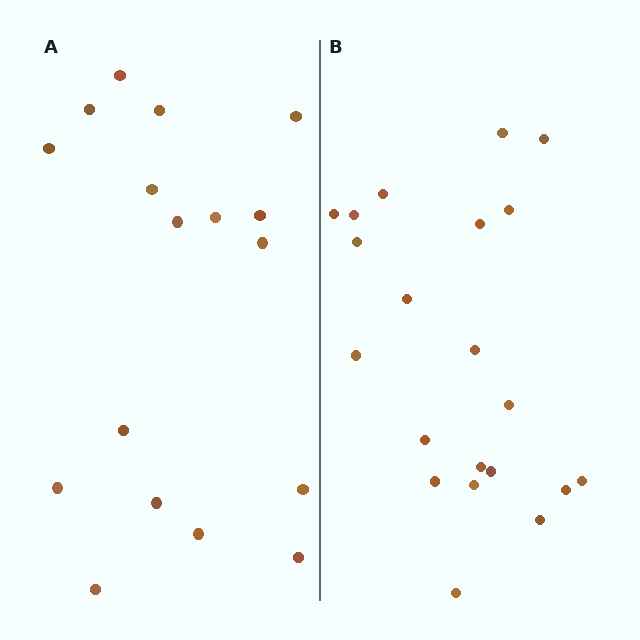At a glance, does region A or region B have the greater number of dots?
Region B (the right region) has more dots.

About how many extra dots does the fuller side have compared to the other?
Region B has about 4 more dots than region A.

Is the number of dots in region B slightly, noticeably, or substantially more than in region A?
Region B has only slightly more — the two regions are fairly close. The ratio is roughly 1.2 to 1.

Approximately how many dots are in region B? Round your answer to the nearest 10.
About 20 dots. (The exact count is 21, which rounds to 20.)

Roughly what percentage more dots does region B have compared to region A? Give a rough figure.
About 25% more.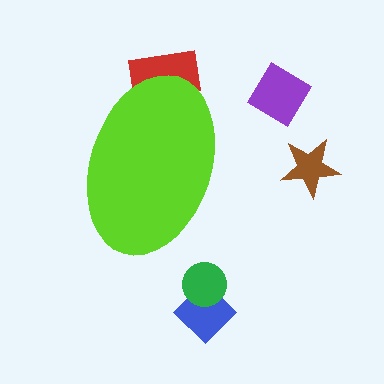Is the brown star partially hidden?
No, the brown star is fully visible.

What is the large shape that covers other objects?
A lime ellipse.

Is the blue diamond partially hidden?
No, the blue diamond is fully visible.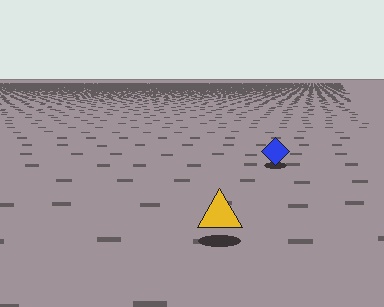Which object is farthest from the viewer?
The blue diamond is farthest from the viewer. It appears smaller and the ground texture around it is denser.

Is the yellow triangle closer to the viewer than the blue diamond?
Yes. The yellow triangle is closer — you can tell from the texture gradient: the ground texture is coarser near it.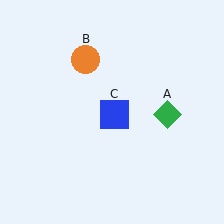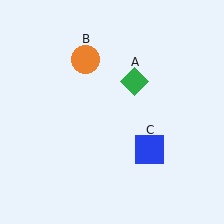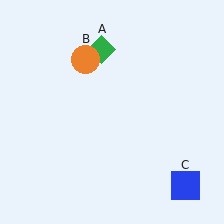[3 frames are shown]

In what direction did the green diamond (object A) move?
The green diamond (object A) moved up and to the left.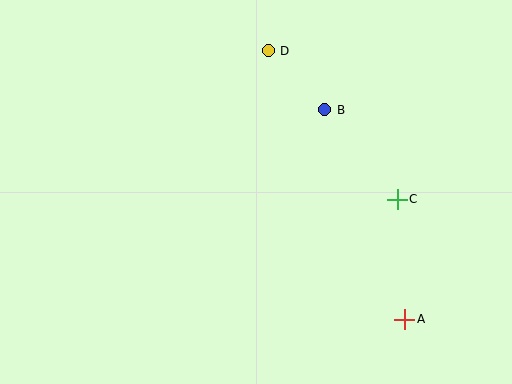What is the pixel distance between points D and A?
The distance between D and A is 301 pixels.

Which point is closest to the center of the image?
Point B at (325, 110) is closest to the center.